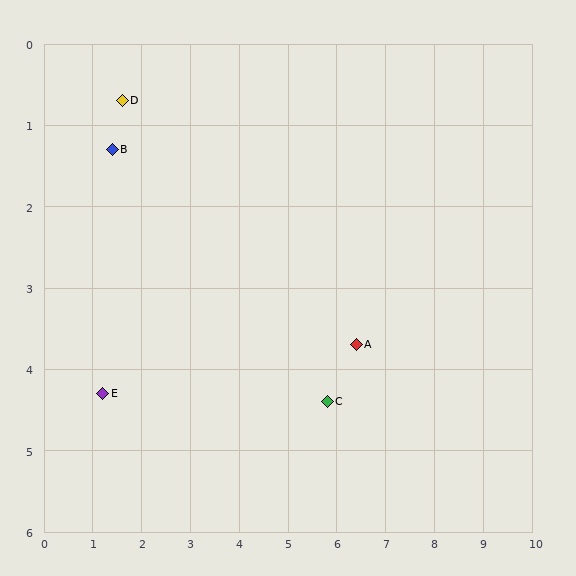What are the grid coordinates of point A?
Point A is at approximately (6.4, 3.7).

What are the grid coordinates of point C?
Point C is at approximately (5.8, 4.4).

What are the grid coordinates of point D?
Point D is at approximately (1.6, 0.7).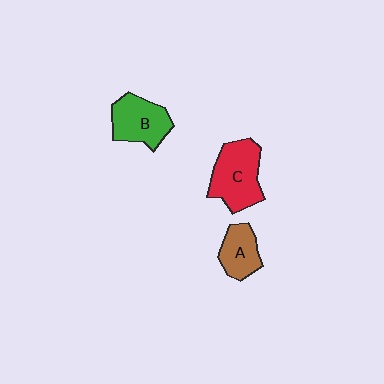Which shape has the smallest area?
Shape A (brown).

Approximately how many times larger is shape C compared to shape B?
Approximately 1.2 times.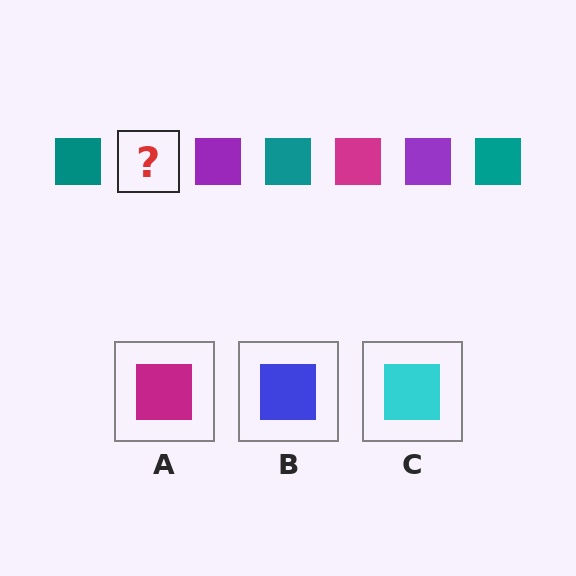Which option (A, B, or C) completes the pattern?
A.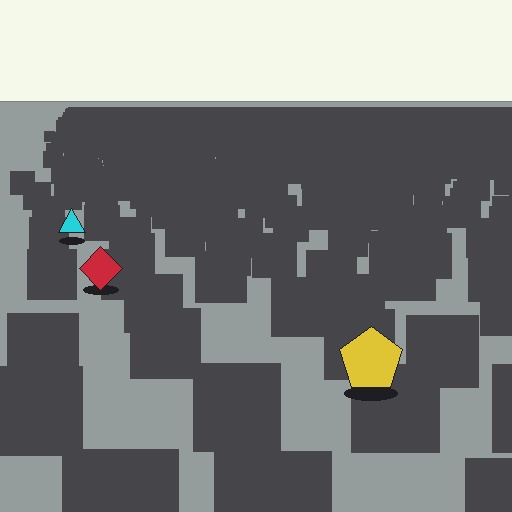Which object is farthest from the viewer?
The cyan triangle is farthest from the viewer. It appears smaller and the ground texture around it is denser.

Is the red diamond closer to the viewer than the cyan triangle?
Yes. The red diamond is closer — you can tell from the texture gradient: the ground texture is coarser near it.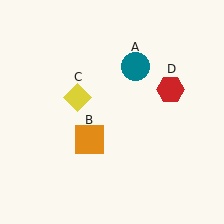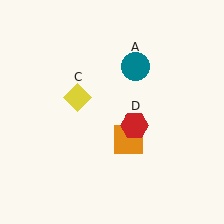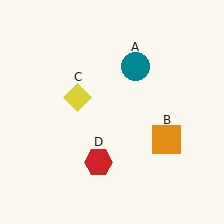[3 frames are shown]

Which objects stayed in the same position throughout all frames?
Teal circle (object A) and yellow diamond (object C) remained stationary.